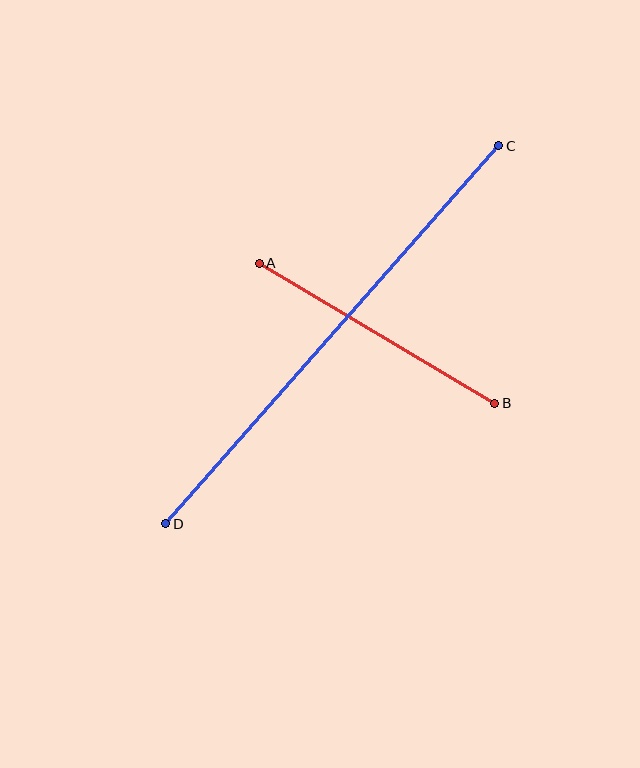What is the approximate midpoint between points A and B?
The midpoint is at approximately (377, 333) pixels.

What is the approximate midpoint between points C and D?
The midpoint is at approximately (332, 335) pixels.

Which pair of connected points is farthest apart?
Points C and D are farthest apart.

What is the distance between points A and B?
The distance is approximately 274 pixels.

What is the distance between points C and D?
The distance is approximately 504 pixels.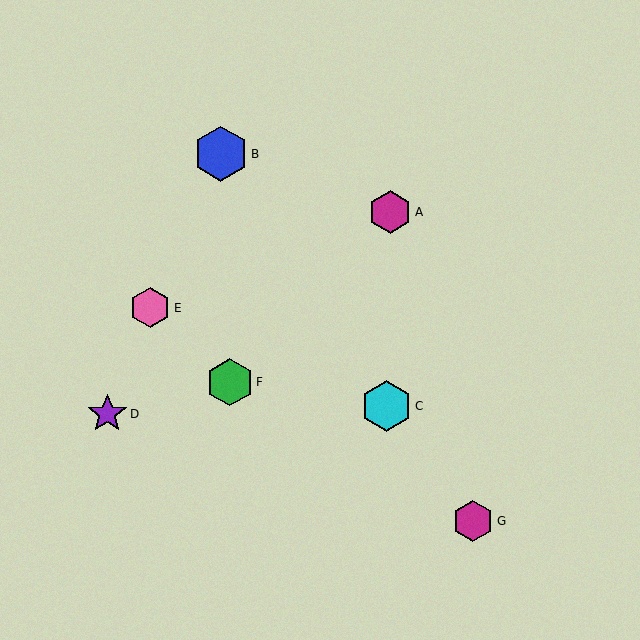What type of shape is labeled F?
Shape F is a green hexagon.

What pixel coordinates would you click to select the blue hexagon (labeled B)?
Click at (221, 154) to select the blue hexagon B.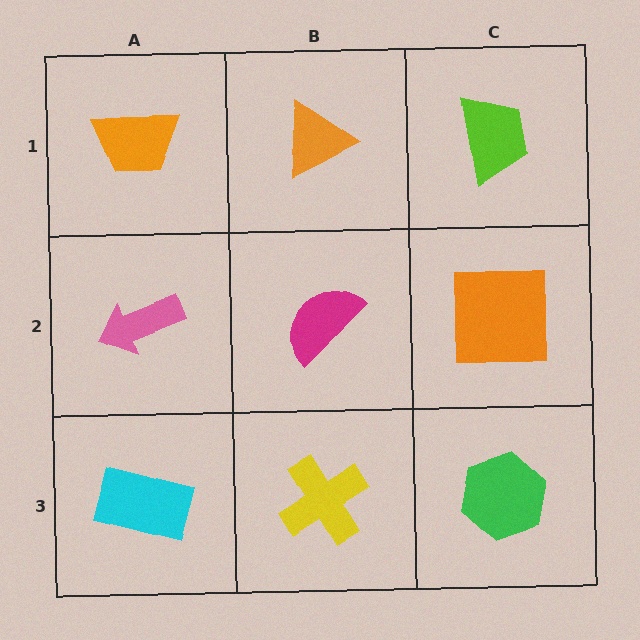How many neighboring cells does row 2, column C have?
3.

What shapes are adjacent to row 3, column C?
An orange square (row 2, column C), a yellow cross (row 3, column B).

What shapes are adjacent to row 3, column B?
A magenta semicircle (row 2, column B), a cyan rectangle (row 3, column A), a green hexagon (row 3, column C).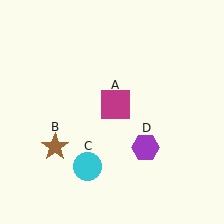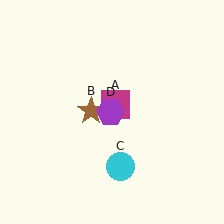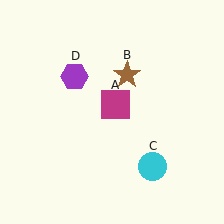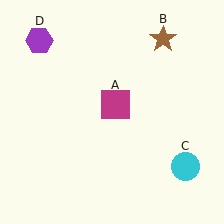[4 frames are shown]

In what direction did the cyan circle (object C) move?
The cyan circle (object C) moved right.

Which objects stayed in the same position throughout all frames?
Magenta square (object A) remained stationary.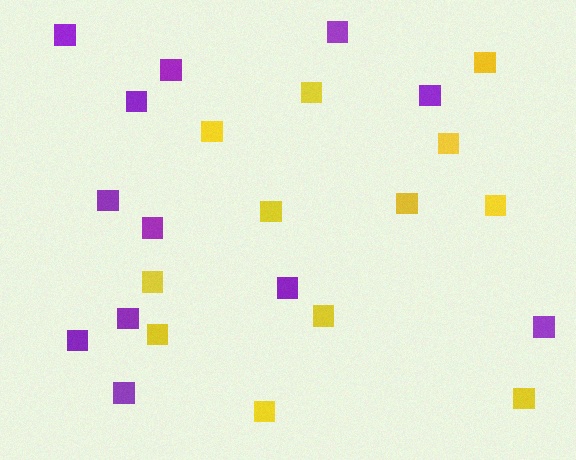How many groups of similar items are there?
There are 2 groups: one group of purple squares (12) and one group of yellow squares (12).